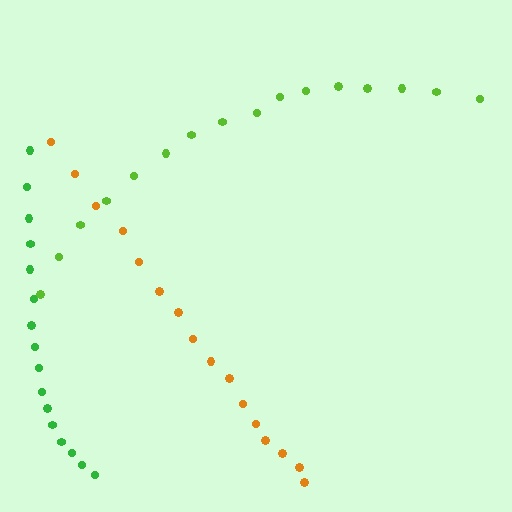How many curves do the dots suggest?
There are 3 distinct paths.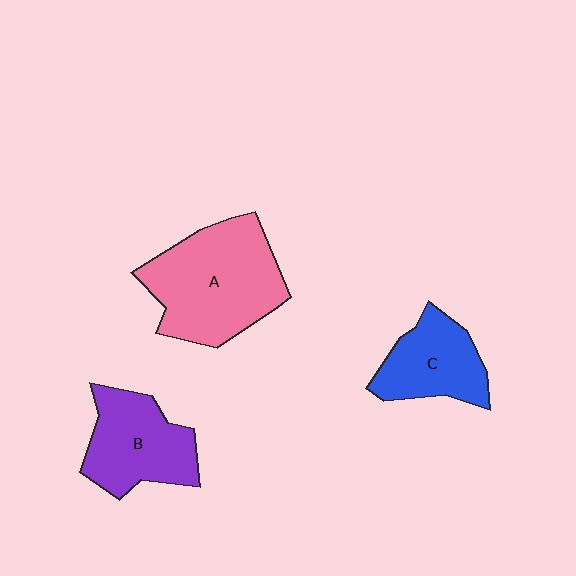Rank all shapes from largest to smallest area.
From largest to smallest: A (pink), B (purple), C (blue).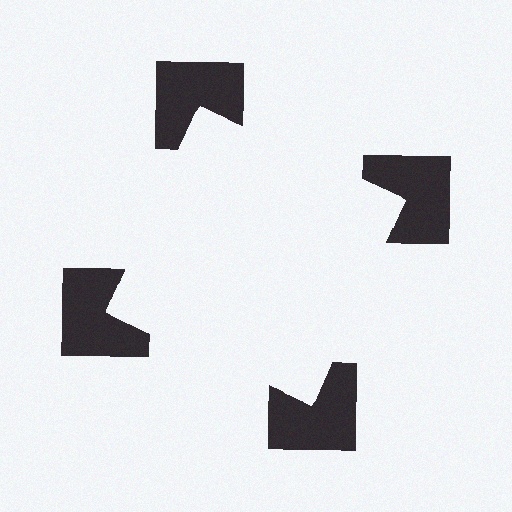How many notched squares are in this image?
There are 4 — one at each vertex of the illusory square.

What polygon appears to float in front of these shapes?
An illusory square — its edges are inferred from the aligned wedge cuts in the notched squares, not physically drawn.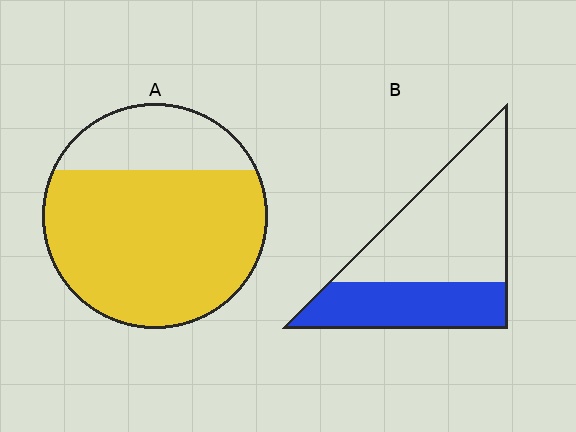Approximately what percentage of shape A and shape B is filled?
A is approximately 75% and B is approximately 35%.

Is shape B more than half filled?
No.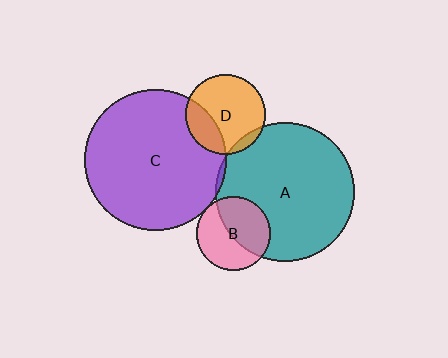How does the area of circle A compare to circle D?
Approximately 3.0 times.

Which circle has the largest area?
Circle C (purple).